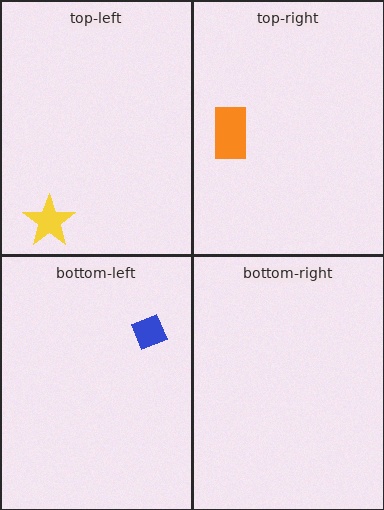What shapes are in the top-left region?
The yellow star.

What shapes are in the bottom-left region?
The blue diamond.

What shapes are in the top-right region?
The orange rectangle.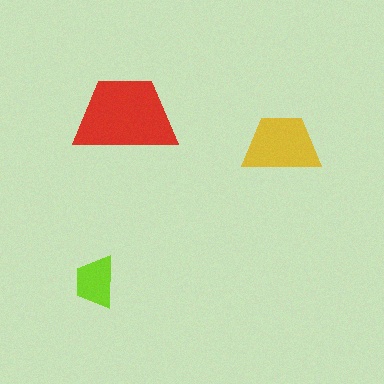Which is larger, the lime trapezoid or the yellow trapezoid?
The yellow one.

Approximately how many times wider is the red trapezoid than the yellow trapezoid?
About 1.5 times wider.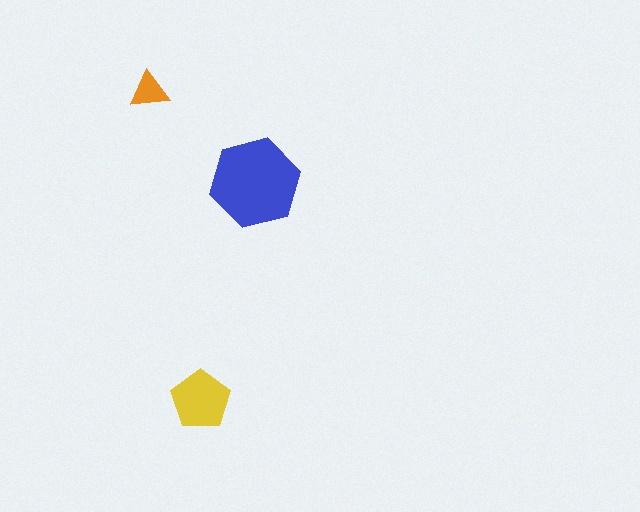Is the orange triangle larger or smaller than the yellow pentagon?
Smaller.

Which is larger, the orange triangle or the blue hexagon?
The blue hexagon.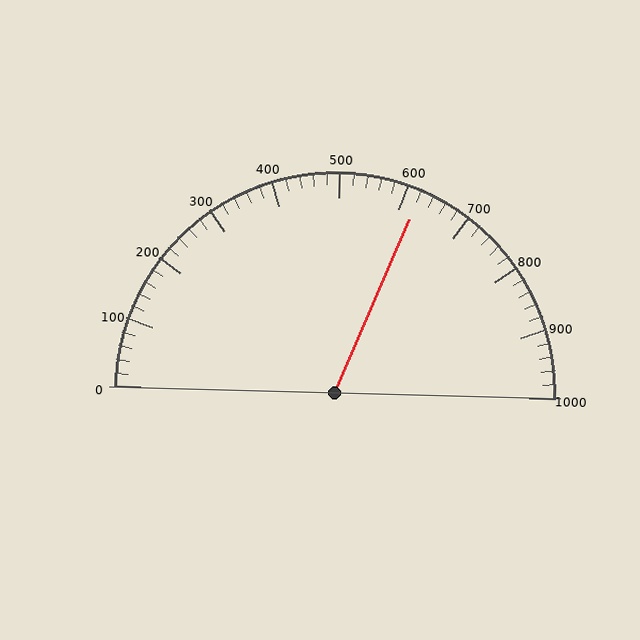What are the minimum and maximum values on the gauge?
The gauge ranges from 0 to 1000.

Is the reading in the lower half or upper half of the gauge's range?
The reading is in the upper half of the range (0 to 1000).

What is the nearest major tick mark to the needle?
The nearest major tick mark is 600.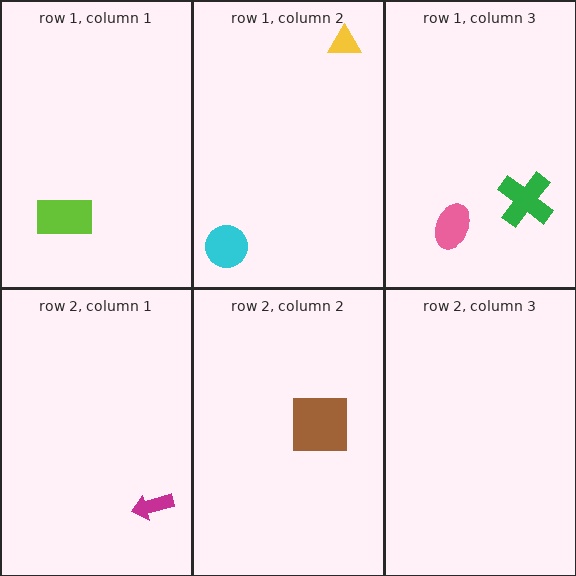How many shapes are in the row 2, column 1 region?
1.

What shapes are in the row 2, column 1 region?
The magenta arrow.